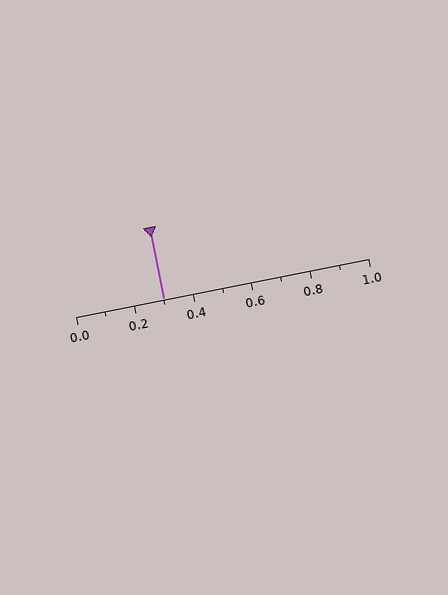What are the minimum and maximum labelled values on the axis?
The axis runs from 0.0 to 1.0.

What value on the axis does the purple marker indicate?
The marker indicates approximately 0.3.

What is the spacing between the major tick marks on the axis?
The major ticks are spaced 0.2 apart.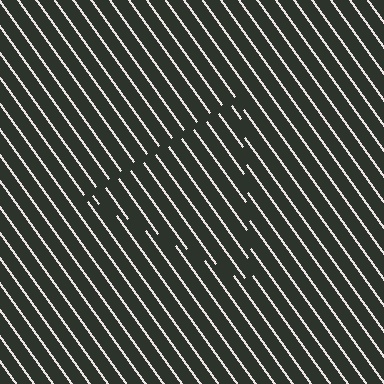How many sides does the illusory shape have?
3 sides — the line-ends trace a triangle.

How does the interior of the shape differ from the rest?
The interior of the shape contains the same grating, shifted by half a period — the contour is defined by the phase discontinuity where line-ends from the inner and outer gratings abut.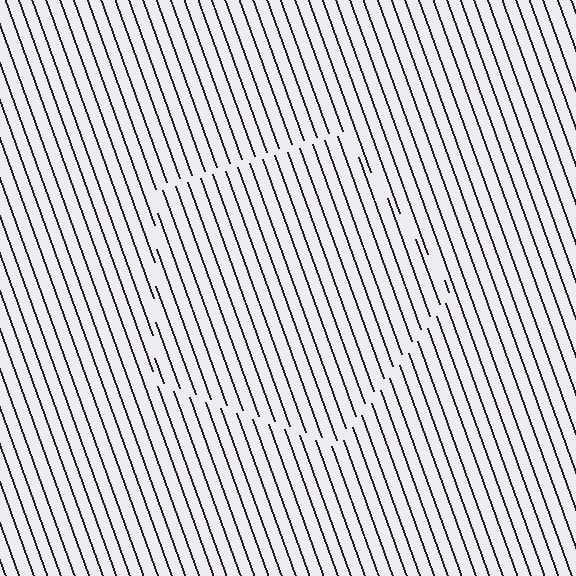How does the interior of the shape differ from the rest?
The interior of the shape contains the same grating, shifted by half a period — the contour is defined by the phase discontinuity where line-ends from the inner and outer gratings abut.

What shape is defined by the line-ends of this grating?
An illusory pentagon. The interior of the shape contains the same grating, shifted by half a period — the contour is defined by the phase discontinuity where line-ends from the inner and outer gratings abut.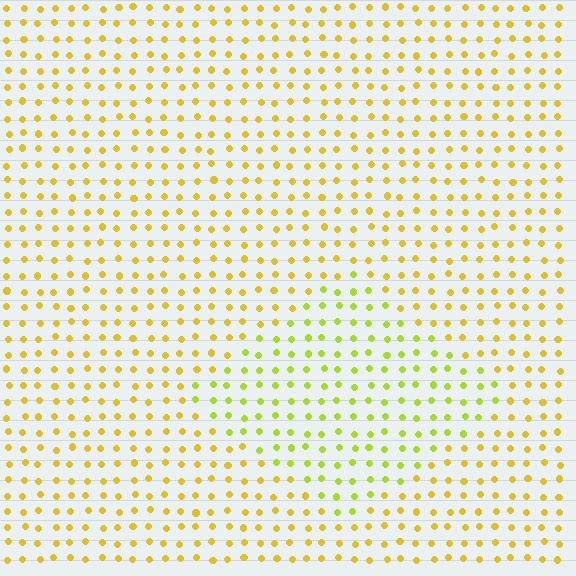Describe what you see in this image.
The image is filled with small yellow elements in a uniform arrangement. A diamond-shaped region is visible where the elements are tinted to a slightly different hue, forming a subtle color boundary.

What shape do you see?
I see a diamond.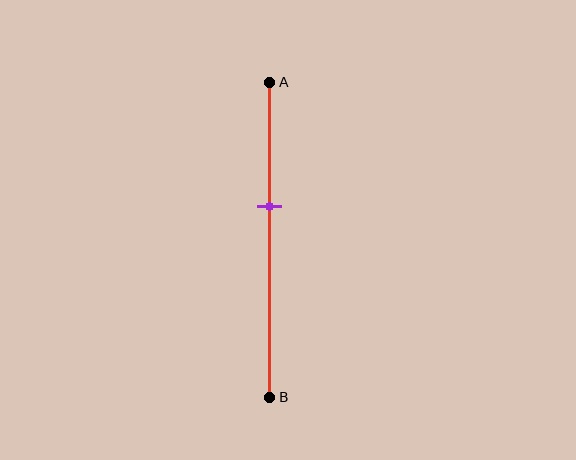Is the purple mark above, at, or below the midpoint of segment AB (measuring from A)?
The purple mark is above the midpoint of segment AB.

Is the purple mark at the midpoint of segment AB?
No, the mark is at about 40% from A, not at the 50% midpoint.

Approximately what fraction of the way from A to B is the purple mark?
The purple mark is approximately 40% of the way from A to B.